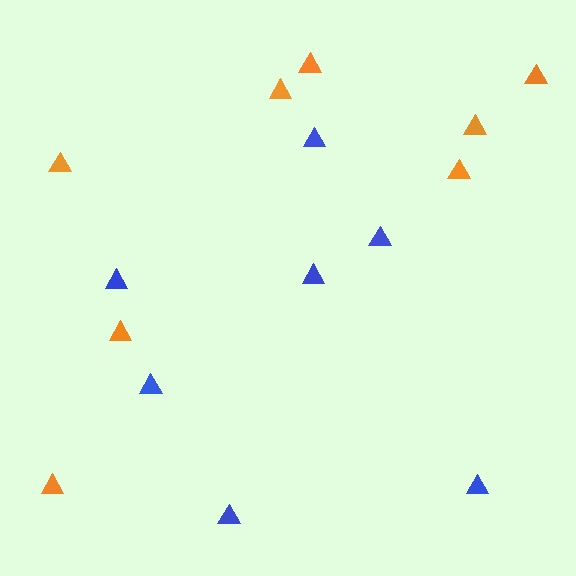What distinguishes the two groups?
There are 2 groups: one group of orange triangles (8) and one group of blue triangles (7).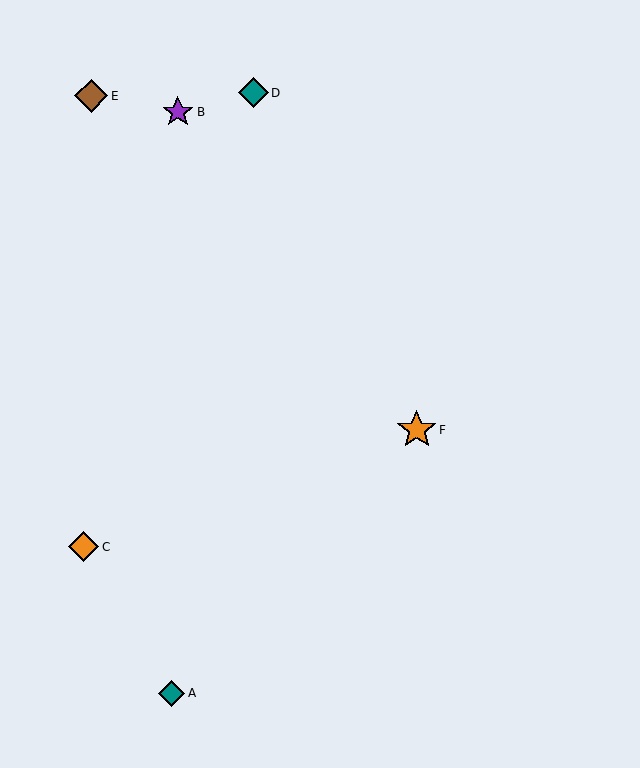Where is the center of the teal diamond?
The center of the teal diamond is at (171, 693).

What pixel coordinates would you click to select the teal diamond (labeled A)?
Click at (171, 693) to select the teal diamond A.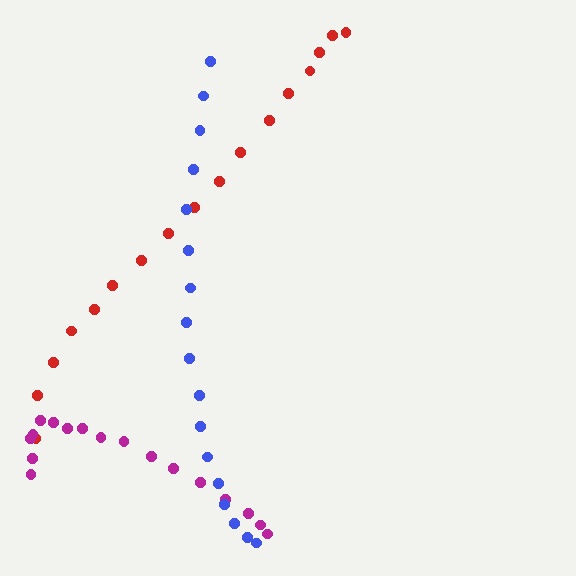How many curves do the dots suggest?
There are 3 distinct paths.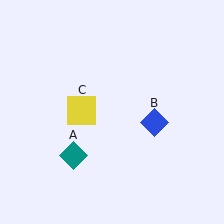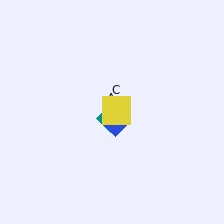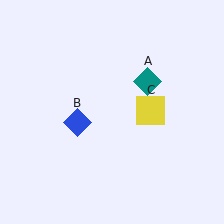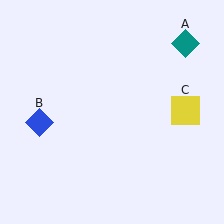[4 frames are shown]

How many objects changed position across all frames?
3 objects changed position: teal diamond (object A), blue diamond (object B), yellow square (object C).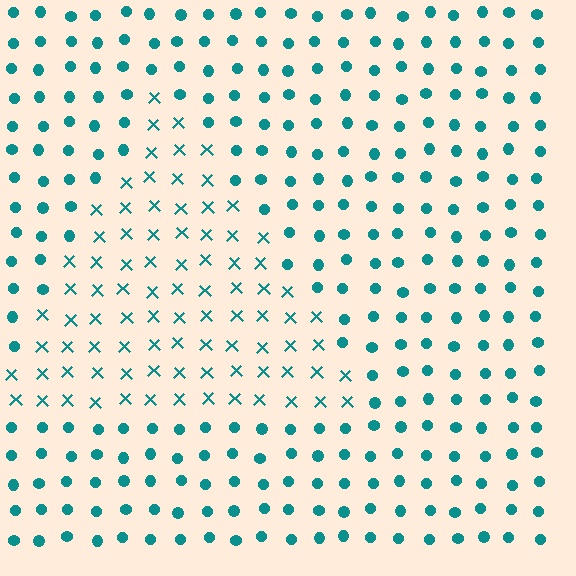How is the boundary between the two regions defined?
The boundary is defined by a change in element shape: X marks inside vs. circles outside. All elements share the same color and spacing.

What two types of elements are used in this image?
The image uses X marks inside the triangle region and circles outside it.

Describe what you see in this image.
The image is filled with small teal elements arranged in a uniform grid. A triangle-shaped region contains X marks, while the surrounding area contains circles. The boundary is defined purely by the change in element shape.